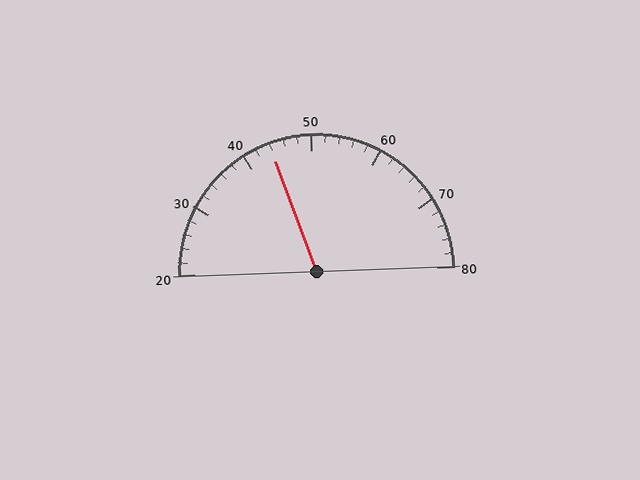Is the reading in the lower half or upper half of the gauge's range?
The reading is in the lower half of the range (20 to 80).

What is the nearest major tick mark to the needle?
The nearest major tick mark is 40.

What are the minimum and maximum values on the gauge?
The gauge ranges from 20 to 80.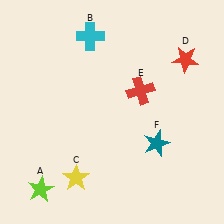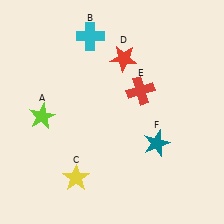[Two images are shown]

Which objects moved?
The objects that moved are: the lime star (A), the red star (D).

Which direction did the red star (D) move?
The red star (D) moved left.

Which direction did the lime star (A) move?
The lime star (A) moved up.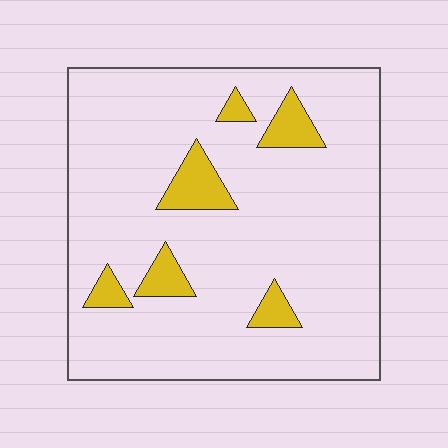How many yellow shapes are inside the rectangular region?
6.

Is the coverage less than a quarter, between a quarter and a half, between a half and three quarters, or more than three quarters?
Less than a quarter.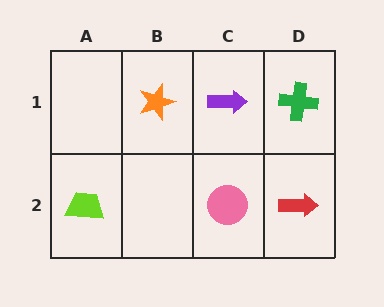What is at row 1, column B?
An orange star.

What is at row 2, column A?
A lime trapezoid.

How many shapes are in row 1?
3 shapes.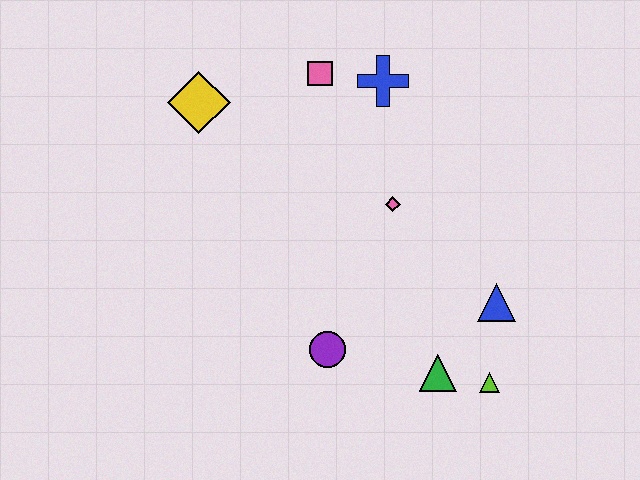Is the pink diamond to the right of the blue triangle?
No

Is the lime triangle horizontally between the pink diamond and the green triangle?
No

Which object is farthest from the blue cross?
The lime triangle is farthest from the blue cross.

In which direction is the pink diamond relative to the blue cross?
The pink diamond is below the blue cross.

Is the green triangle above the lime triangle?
Yes